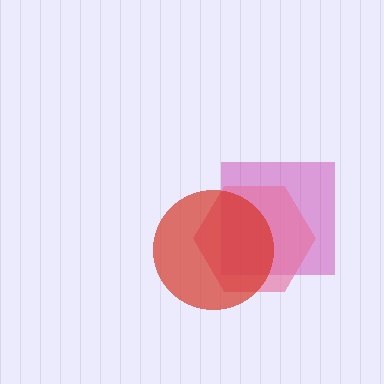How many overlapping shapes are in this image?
There are 3 overlapping shapes in the image.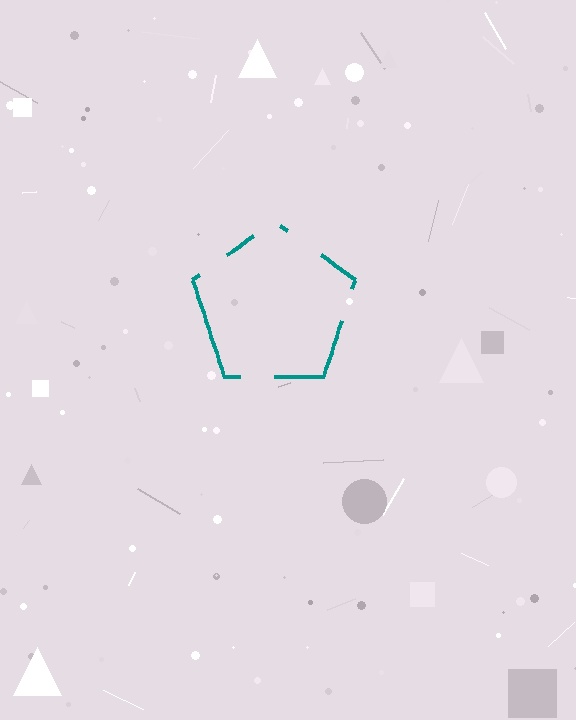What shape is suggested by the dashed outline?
The dashed outline suggests a pentagon.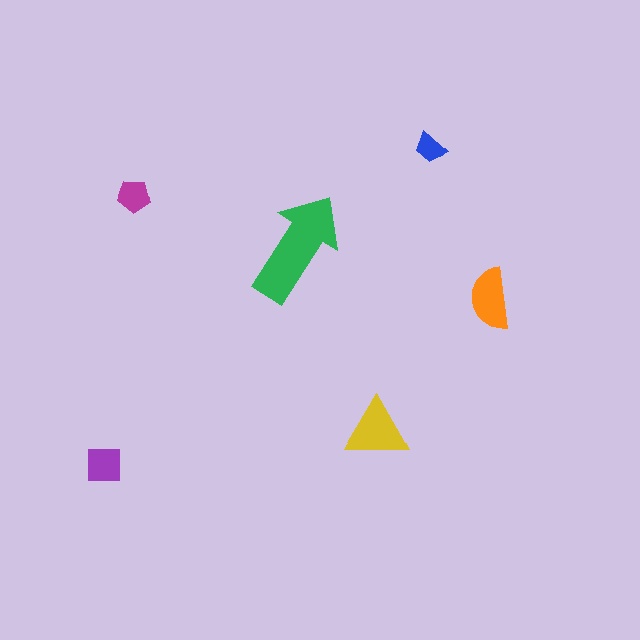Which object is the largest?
The green arrow.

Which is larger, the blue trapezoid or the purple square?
The purple square.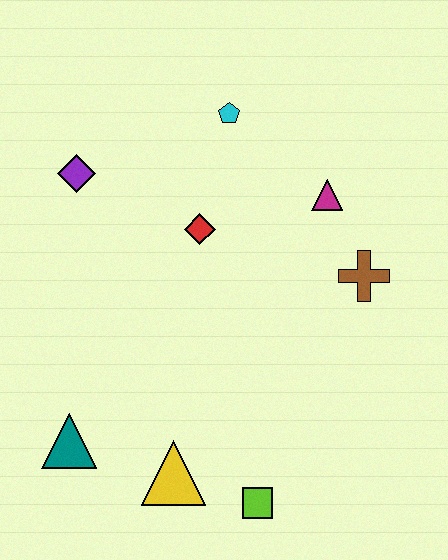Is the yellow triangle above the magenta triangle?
No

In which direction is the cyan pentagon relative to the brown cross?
The cyan pentagon is above the brown cross.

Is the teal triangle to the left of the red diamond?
Yes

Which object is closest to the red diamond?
The cyan pentagon is closest to the red diamond.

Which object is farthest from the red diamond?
The lime square is farthest from the red diamond.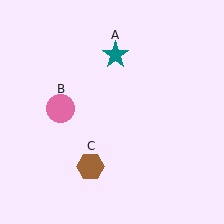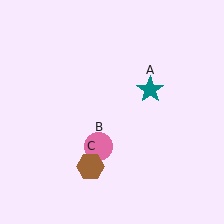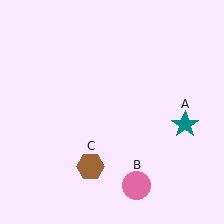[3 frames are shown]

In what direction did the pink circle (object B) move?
The pink circle (object B) moved down and to the right.